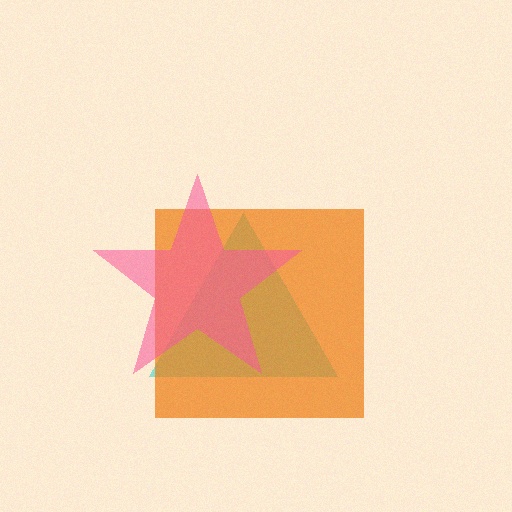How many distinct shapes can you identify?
There are 3 distinct shapes: a cyan triangle, an orange square, a pink star.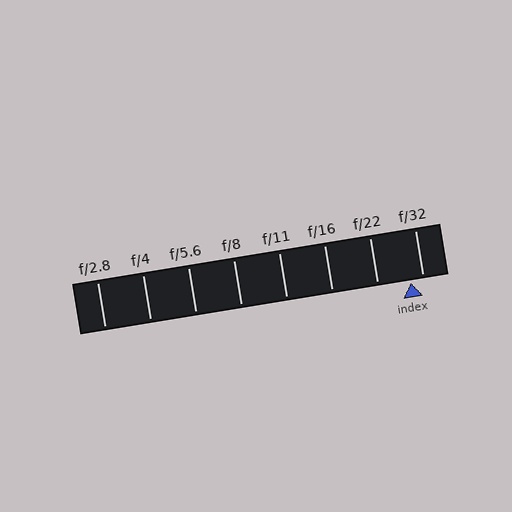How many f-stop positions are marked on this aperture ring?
There are 8 f-stop positions marked.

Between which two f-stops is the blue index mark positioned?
The index mark is between f/22 and f/32.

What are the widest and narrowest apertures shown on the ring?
The widest aperture shown is f/2.8 and the narrowest is f/32.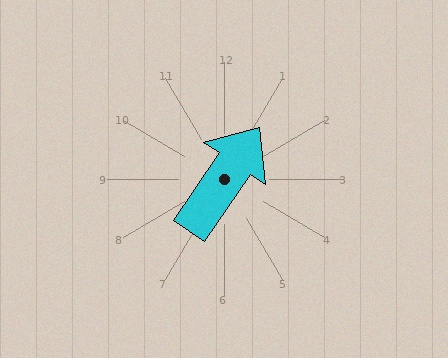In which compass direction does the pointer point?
Northeast.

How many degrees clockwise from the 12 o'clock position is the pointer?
Approximately 34 degrees.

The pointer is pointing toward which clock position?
Roughly 1 o'clock.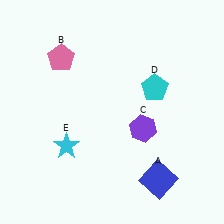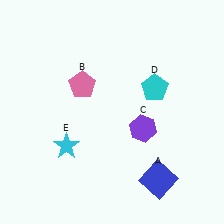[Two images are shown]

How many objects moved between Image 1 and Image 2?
1 object moved between the two images.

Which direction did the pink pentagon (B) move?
The pink pentagon (B) moved down.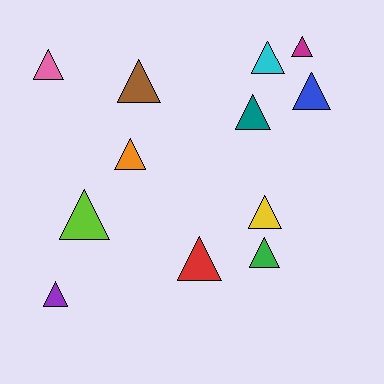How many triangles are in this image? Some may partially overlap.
There are 12 triangles.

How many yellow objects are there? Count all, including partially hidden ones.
There is 1 yellow object.